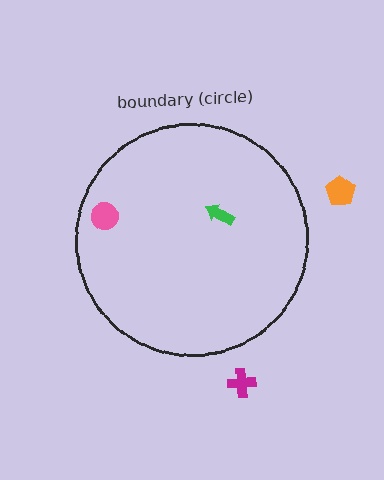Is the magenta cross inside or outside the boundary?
Outside.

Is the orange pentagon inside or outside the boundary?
Outside.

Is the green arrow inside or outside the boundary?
Inside.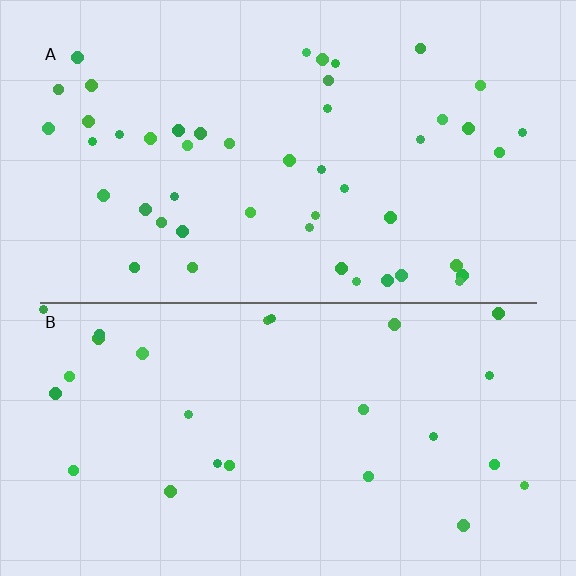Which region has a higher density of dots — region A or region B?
A (the top).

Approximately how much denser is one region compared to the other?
Approximately 1.8× — region A over region B.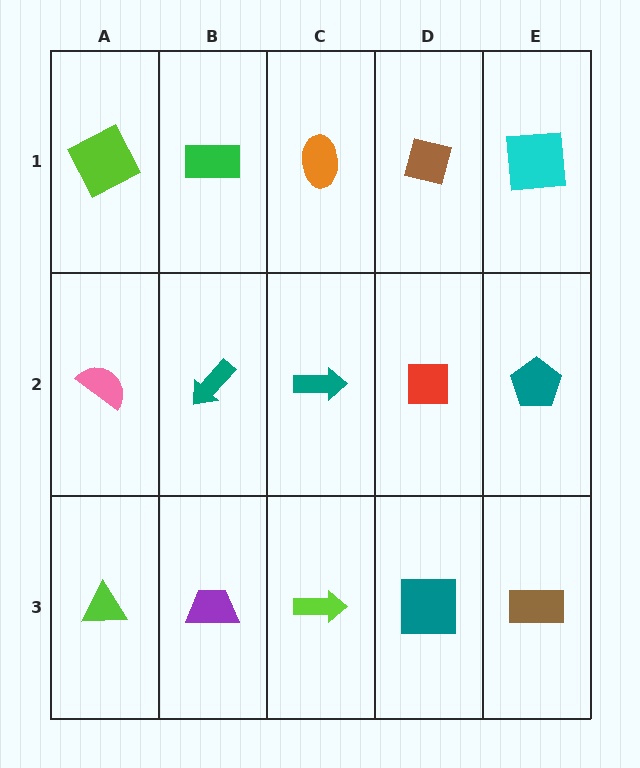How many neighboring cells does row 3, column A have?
2.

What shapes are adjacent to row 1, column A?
A pink semicircle (row 2, column A), a green rectangle (row 1, column B).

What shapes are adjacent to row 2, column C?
An orange ellipse (row 1, column C), a lime arrow (row 3, column C), a teal arrow (row 2, column B), a red square (row 2, column D).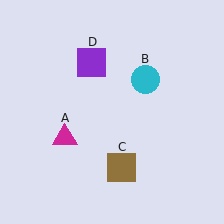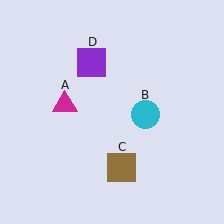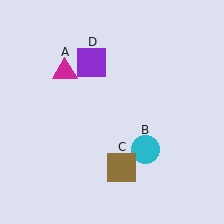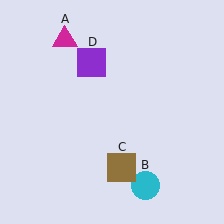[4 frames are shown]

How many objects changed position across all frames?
2 objects changed position: magenta triangle (object A), cyan circle (object B).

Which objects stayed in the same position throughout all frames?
Brown square (object C) and purple square (object D) remained stationary.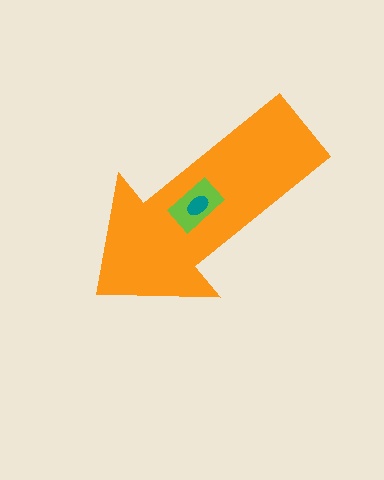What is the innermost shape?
The teal ellipse.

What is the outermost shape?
The orange arrow.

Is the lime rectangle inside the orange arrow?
Yes.